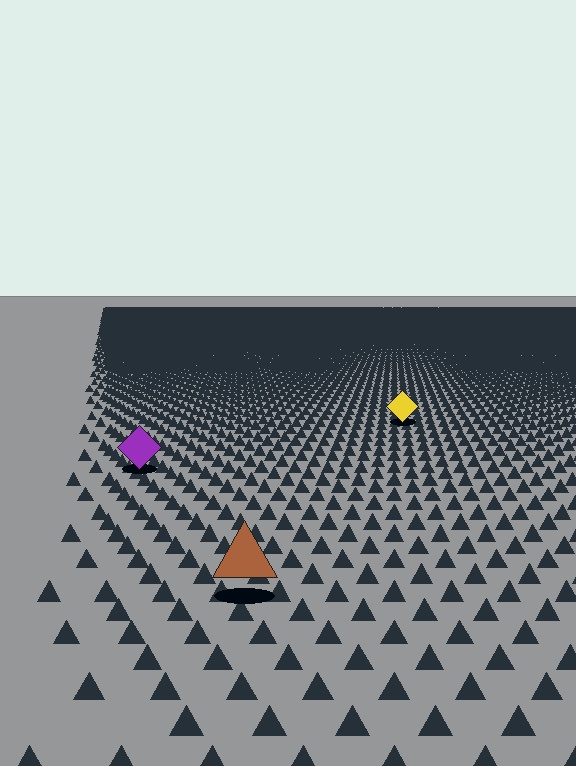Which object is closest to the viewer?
The brown triangle is closest. The texture marks near it are larger and more spread out.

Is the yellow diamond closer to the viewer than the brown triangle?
No. The brown triangle is closer — you can tell from the texture gradient: the ground texture is coarser near it.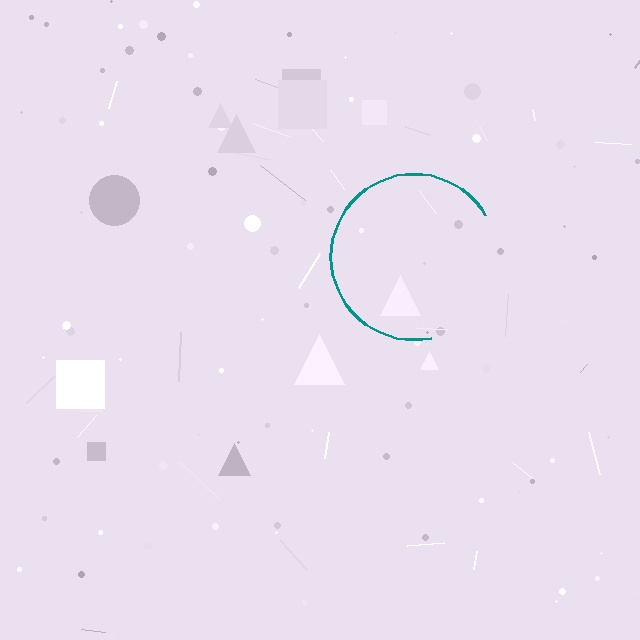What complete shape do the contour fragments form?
The contour fragments form a circle.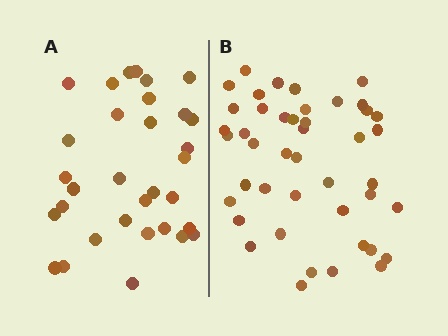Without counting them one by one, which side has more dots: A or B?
Region B (the right region) has more dots.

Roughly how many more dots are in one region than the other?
Region B has roughly 12 or so more dots than region A.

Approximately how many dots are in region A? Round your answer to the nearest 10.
About 30 dots. (The exact count is 32, which rounds to 30.)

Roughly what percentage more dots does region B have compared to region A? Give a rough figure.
About 40% more.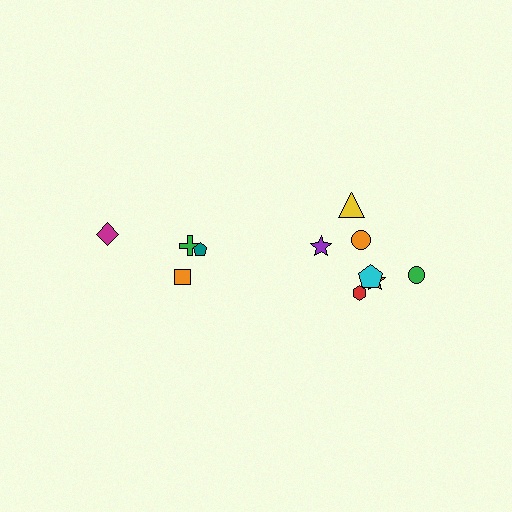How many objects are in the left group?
There are 4 objects.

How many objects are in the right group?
There are 7 objects.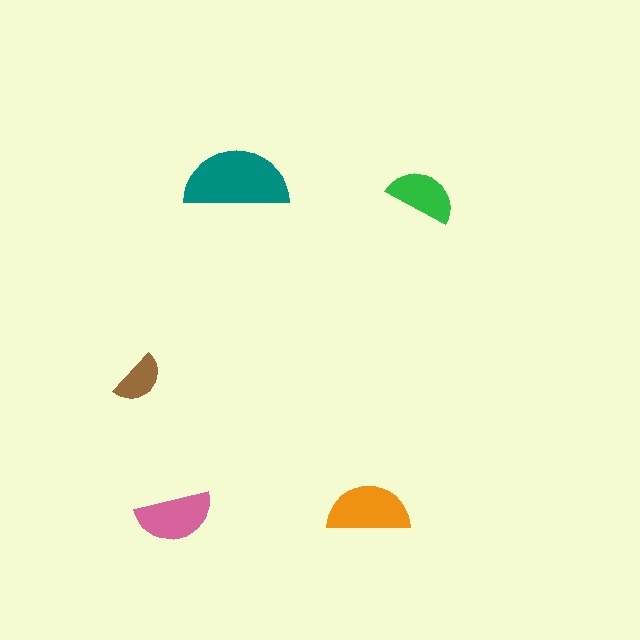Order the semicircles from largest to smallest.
the teal one, the orange one, the pink one, the green one, the brown one.